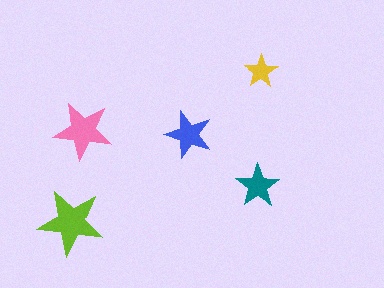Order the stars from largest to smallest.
the lime one, the pink one, the blue one, the teal one, the yellow one.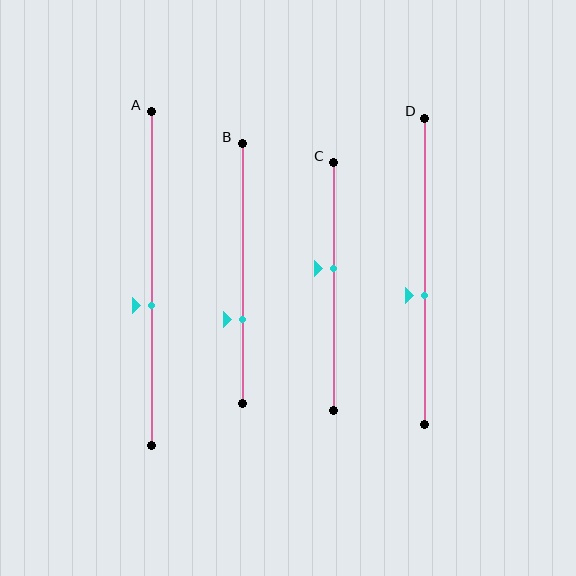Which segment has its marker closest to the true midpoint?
Segment C has its marker closest to the true midpoint.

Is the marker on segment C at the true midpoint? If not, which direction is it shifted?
No, the marker on segment C is shifted upward by about 7% of the segment length.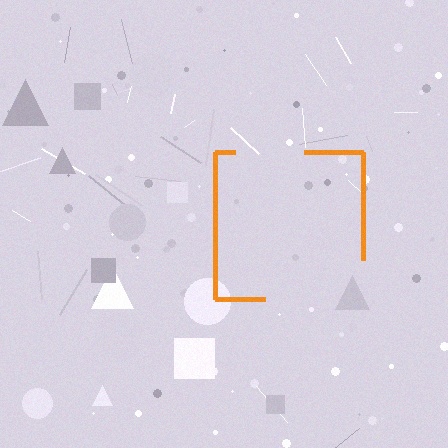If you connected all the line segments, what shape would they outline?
They would outline a square.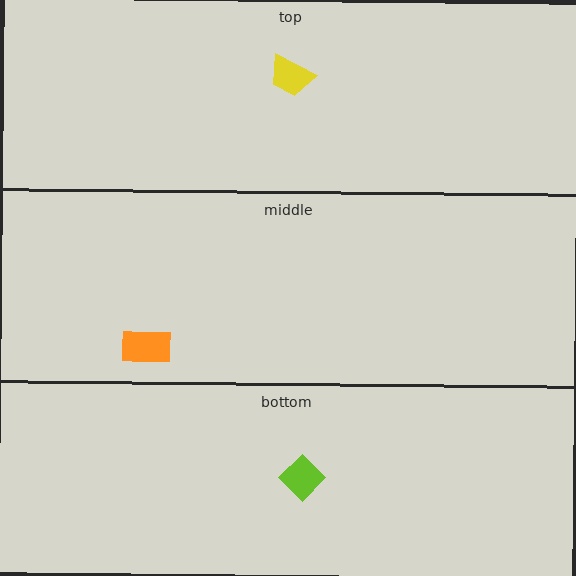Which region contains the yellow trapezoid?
The top region.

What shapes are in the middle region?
The orange rectangle.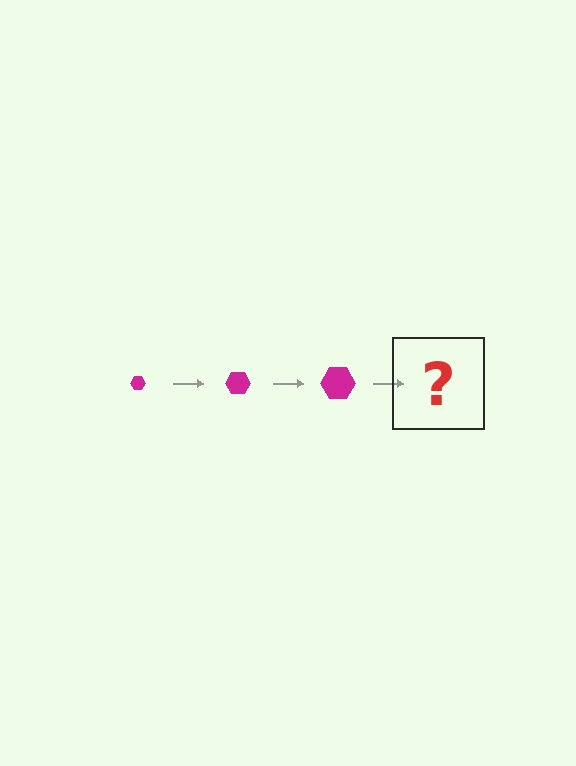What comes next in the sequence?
The next element should be a magenta hexagon, larger than the previous one.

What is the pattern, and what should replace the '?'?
The pattern is that the hexagon gets progressively larger each step. The '?' should be a magenta hexagon, larger than the previous one.